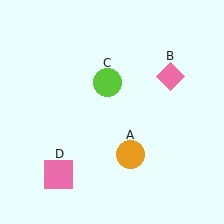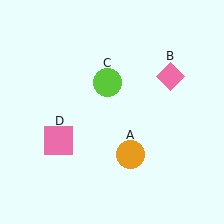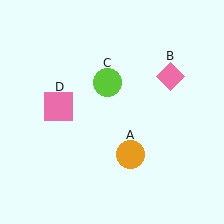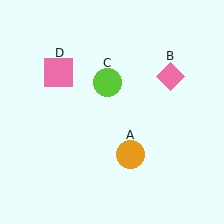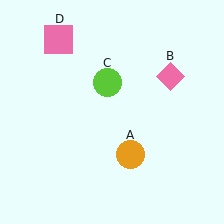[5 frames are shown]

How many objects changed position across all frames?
1 object changed position: pink square (object D).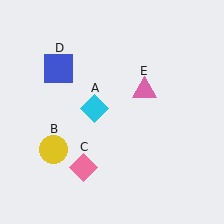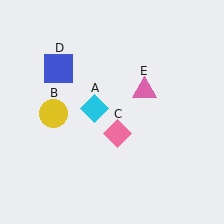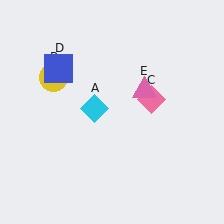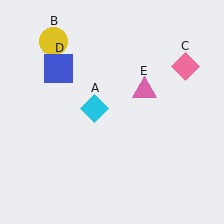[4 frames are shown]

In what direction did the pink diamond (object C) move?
The pink diamond (object C) moved up and to the right.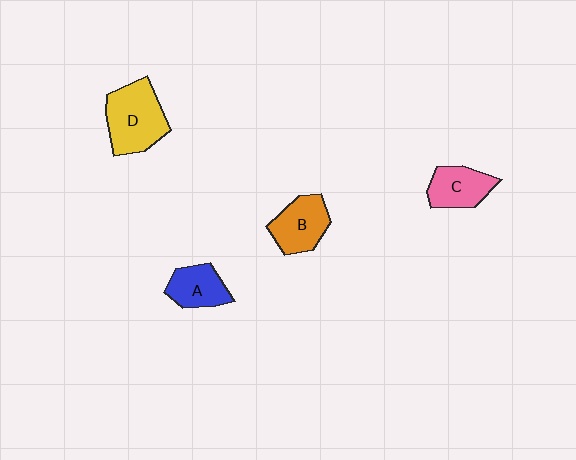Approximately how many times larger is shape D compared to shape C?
Approximately 1.5 times.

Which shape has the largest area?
Shape D (yellow).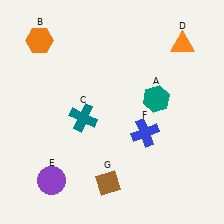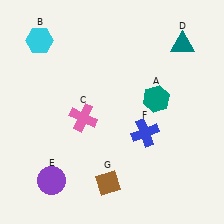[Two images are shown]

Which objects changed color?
B changed from orange to cyan. C changed from teal to pink. D changed from orange to teal.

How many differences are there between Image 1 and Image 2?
There are 3 differences between the two images.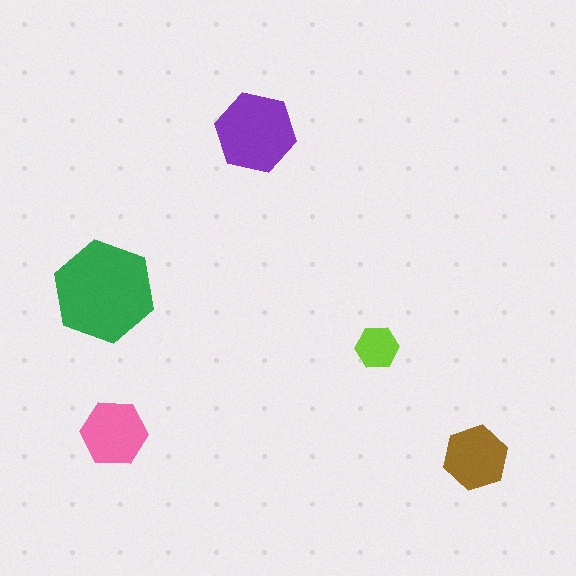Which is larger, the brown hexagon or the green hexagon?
The green one.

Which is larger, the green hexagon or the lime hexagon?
The green one.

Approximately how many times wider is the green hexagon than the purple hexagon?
About 1.5 times wider.